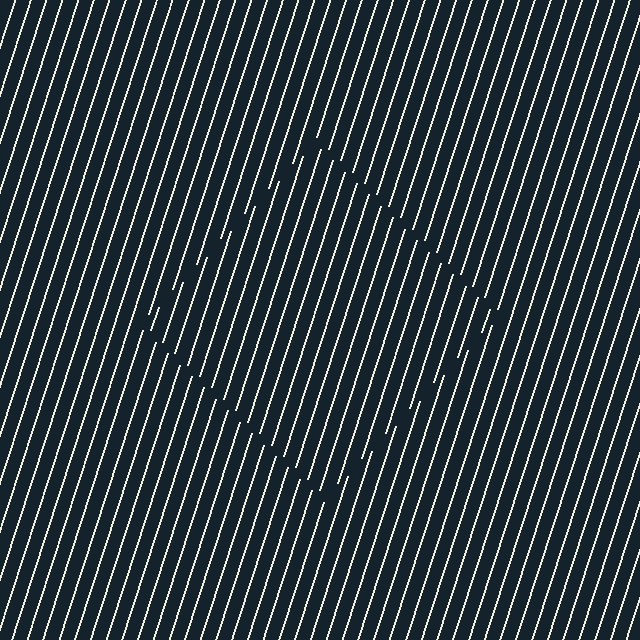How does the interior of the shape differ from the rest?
The interior of the shape contains the same grating, shifted by half a period — the contour is defined by the phase discontinuity where line-ends from the inner and outer gratings abut.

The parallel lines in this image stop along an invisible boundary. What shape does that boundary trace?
An illusory square. The interior of the shape contains the same grating, shifted by half a period — the contour is defined by the phase discontinuity where line-ends from the inner and outer gratings abut.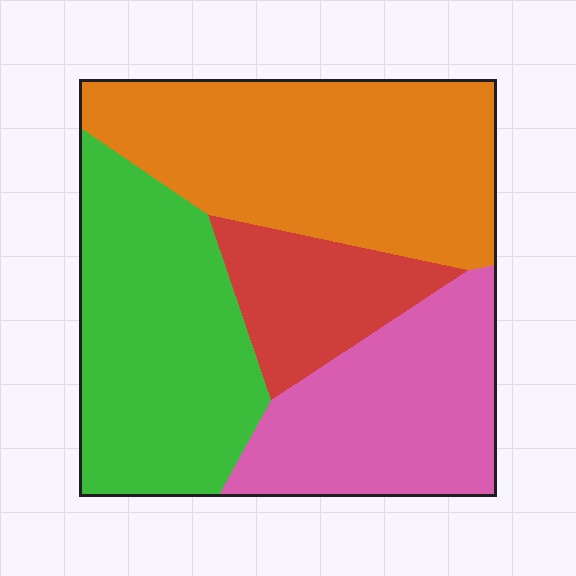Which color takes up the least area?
Red, at roughly 15%.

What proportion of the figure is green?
Green takes up about one third (1/3) of the figure.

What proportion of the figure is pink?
Pink covers 23% of the figure.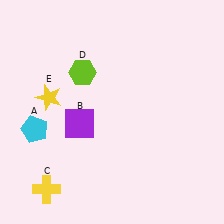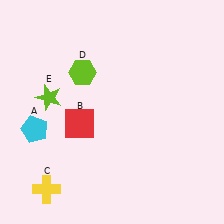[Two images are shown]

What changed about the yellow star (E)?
In Image 1, E is yellow. In Image 2, it changed to lime.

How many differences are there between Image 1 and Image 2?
There are 2 differences between the two images.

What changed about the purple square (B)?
In Image 1, B is purple. In Image 2, it changed to red.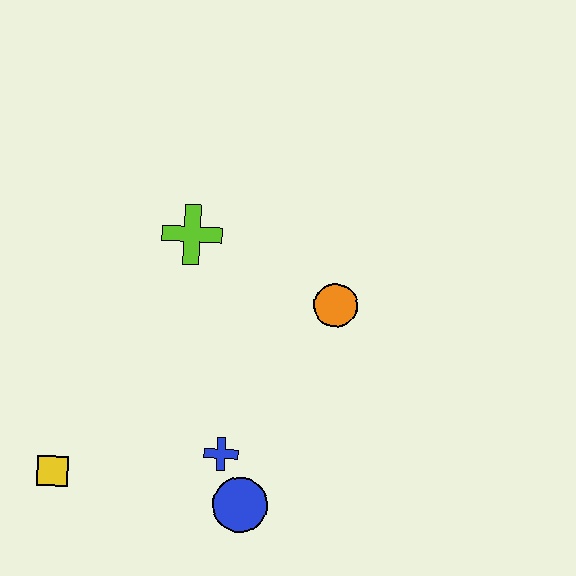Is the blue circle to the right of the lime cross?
Yes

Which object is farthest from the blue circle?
The lime cross is farthest from the blue circle.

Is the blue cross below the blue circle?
No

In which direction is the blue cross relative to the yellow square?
The blue cross is to the right of the yellow square.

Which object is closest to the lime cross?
The orange circle is closest to the lime cross.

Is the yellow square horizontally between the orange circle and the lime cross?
No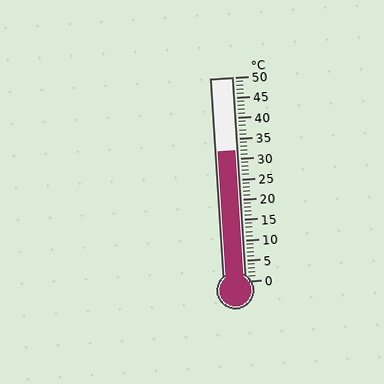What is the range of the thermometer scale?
The thermometer scale ranges from 0°C to 50°C.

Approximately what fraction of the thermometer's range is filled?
The thermometer is filled to approximately 65% of its range.